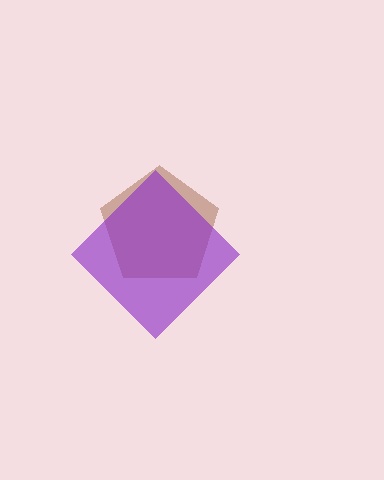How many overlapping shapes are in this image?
There are 2 overlapping shapes in the image.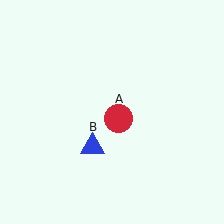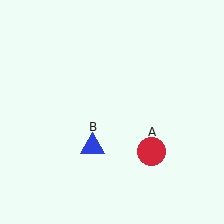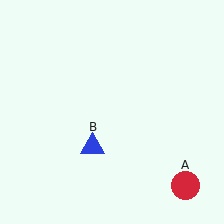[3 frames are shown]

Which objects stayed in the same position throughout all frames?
Blue triangle (object B) remained stationary.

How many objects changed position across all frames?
1 object changed position: red circle (object A).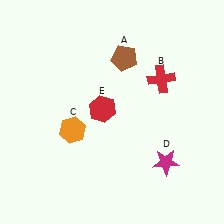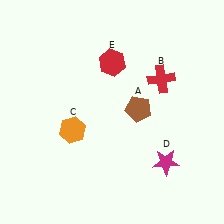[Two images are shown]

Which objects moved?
The objects that moved are: the brown pentagon (A), the red hexagon (E).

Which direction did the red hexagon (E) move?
The red hexagon (E) moved up.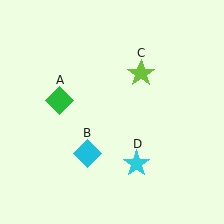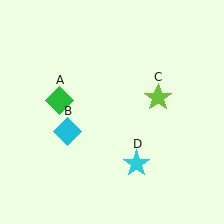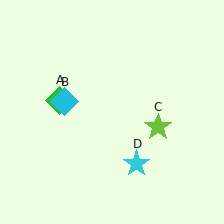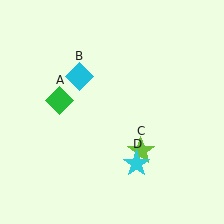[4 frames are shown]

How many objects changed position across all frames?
2 objects changed position: cyan diamond (object B), lime star (object C).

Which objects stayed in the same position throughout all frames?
Green diamond (object A) and cyan star (object D) remained stationary.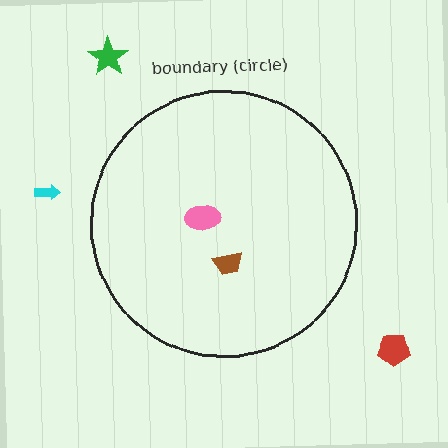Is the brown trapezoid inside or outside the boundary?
Inside.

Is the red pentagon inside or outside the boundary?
Outside.